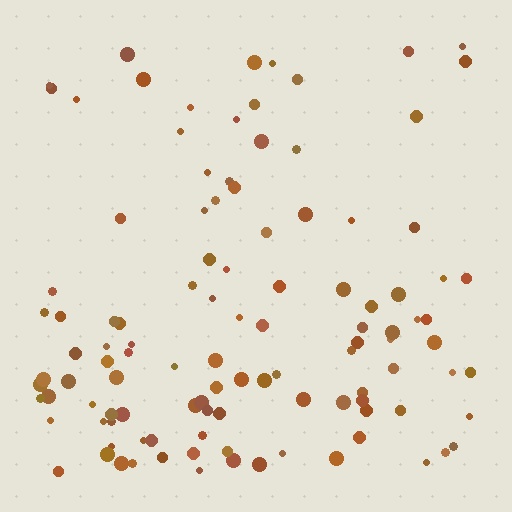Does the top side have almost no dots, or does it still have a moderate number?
Still a moderate number, just noticeably fewer than the bottom.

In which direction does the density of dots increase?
From top to bottom, with the bottom side densest.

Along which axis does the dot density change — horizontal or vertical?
Vertical.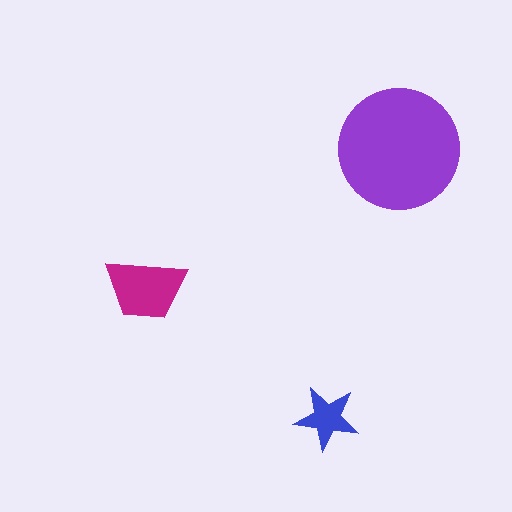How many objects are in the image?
There are 3 objects in the image.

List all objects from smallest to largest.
The blue star, the magenta trapezoid, the purple circle.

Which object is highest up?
The purple circle is topmost.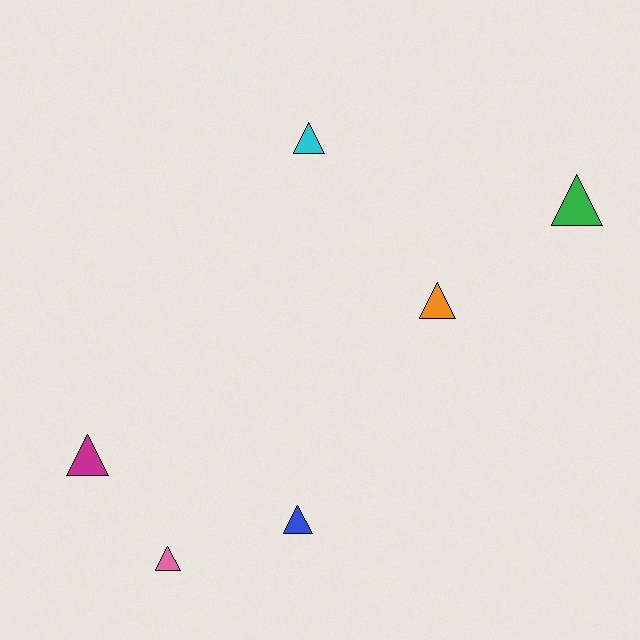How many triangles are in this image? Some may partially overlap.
There are 6 triangles.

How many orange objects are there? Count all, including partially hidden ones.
There is 1 orange object.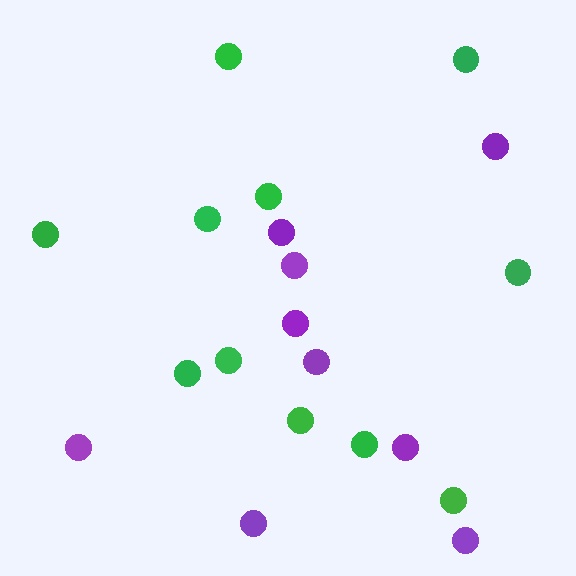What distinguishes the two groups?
There are 2 groups: one group of green circles (11) and one group of purple circles (9).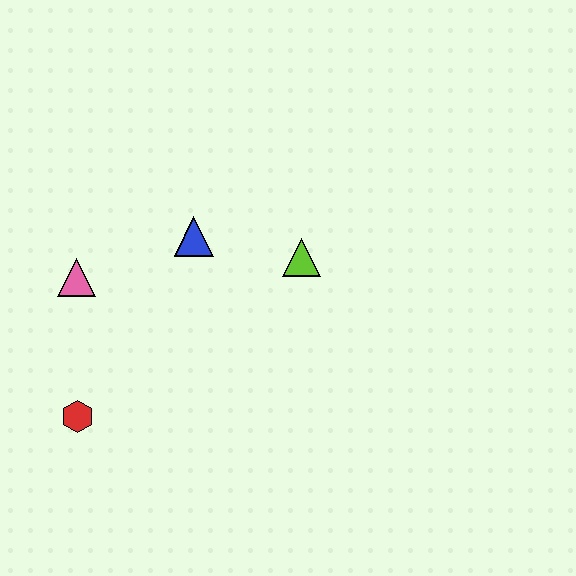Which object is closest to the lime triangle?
The blue triangle is closest to the lime triangle.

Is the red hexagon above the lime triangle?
No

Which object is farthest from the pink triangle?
The lime triangle is farthest from the pink triangle.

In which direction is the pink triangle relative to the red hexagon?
The pink triangle is above the red hexagon.